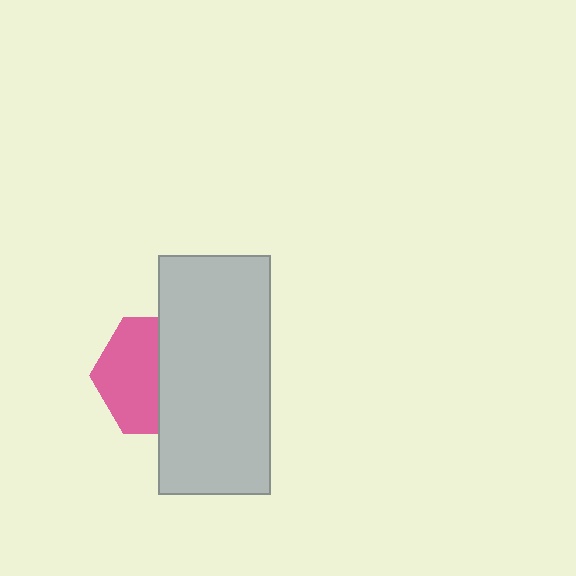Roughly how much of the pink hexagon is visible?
About half of it is visible (roughly 51%).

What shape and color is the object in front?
The object in front is a light gray rectangle.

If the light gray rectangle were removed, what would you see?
You would see the complete pink hexagon.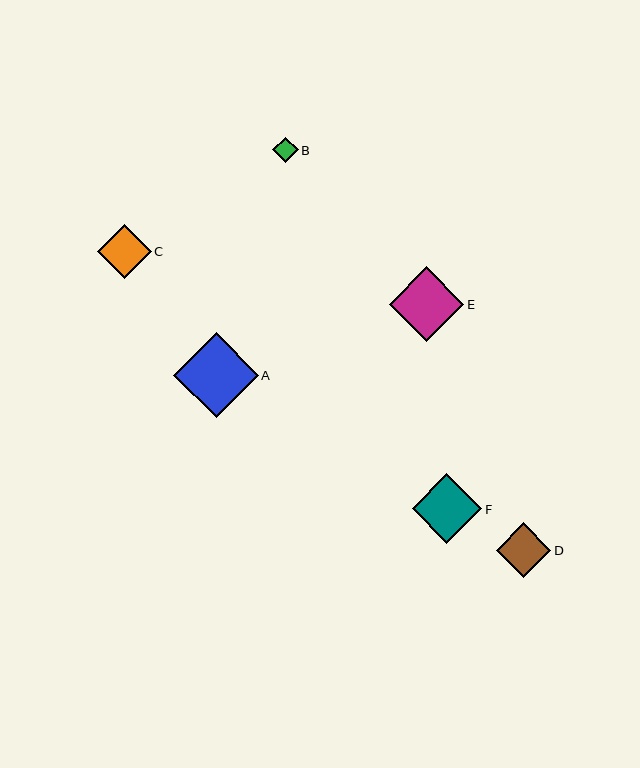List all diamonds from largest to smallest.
From largest to smallest: A, E, F, D, C, B.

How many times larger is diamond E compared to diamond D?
Diamond E is approximately 1.4 times the size of diamond D.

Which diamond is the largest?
Diamond A is the largest with a size of approximately 84 pixels.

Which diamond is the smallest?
Diamond B is the smallest with a size of approximately 25 pixels.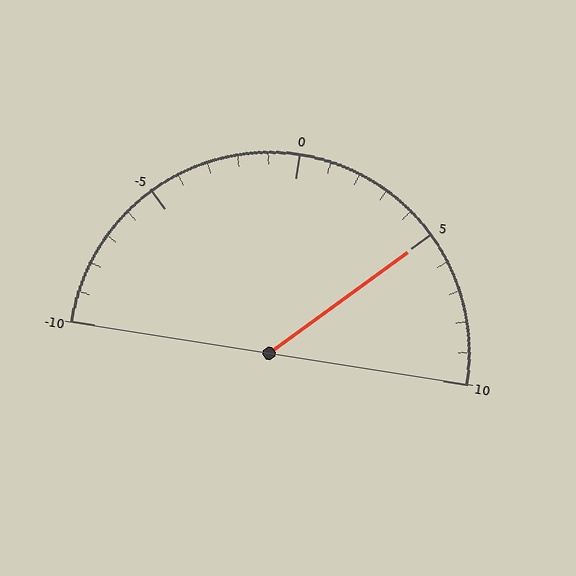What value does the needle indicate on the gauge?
The needle indicates approximately 5.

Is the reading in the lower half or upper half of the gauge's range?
The reading is in the upper half of the range (-10 to 10).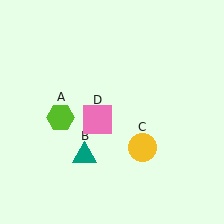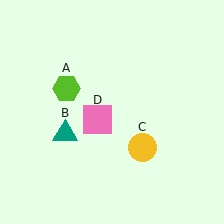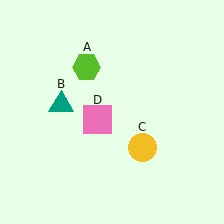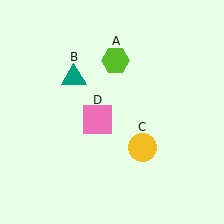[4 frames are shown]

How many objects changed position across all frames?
2 objects changed position: lime hexagon (object A), teal triangle (object B).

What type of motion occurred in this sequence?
The lime hexagon (object A), teal triangle (object B) rotated clockwise around the center of the scene.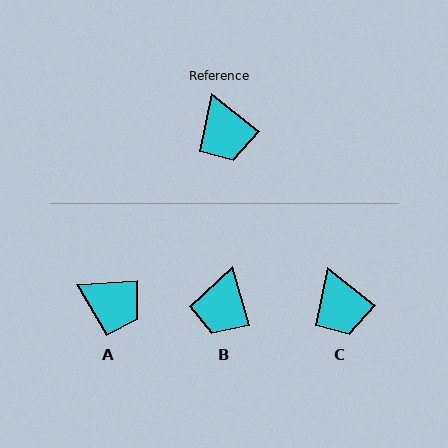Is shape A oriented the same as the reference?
No, it is off by about 41 degrees.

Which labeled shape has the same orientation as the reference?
C.